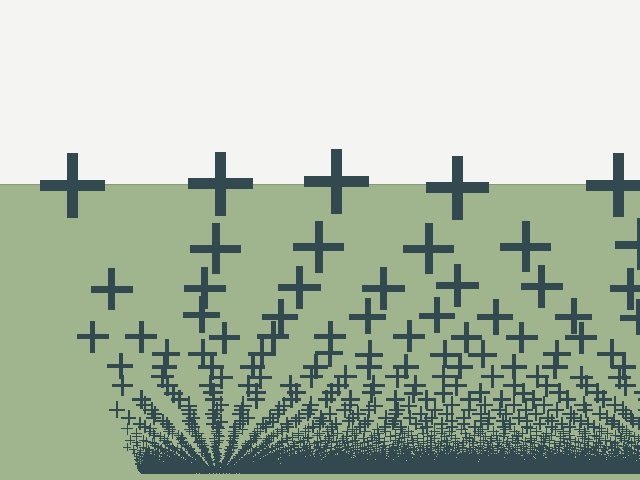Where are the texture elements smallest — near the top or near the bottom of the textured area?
Near the bottom.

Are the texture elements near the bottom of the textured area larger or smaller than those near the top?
Smaller. The gradient is inverted — elements near the bottom are smaller and denser.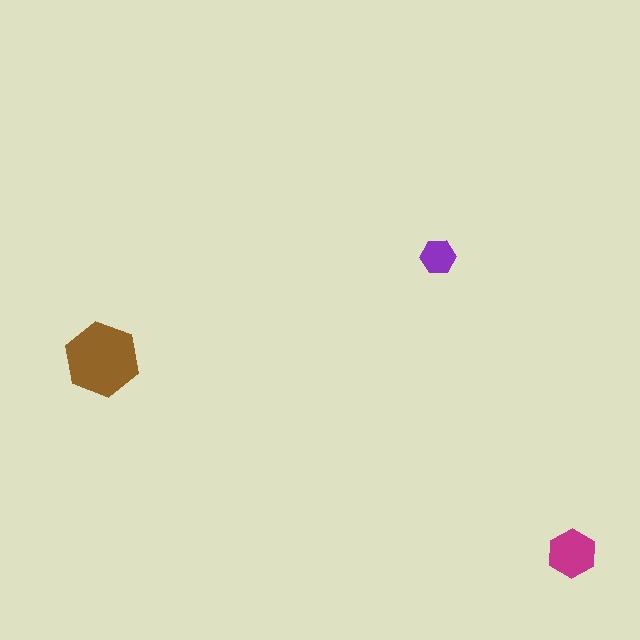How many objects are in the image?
There are 3 objects in the image.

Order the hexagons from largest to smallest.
the brown one, the magenta one, the purple one.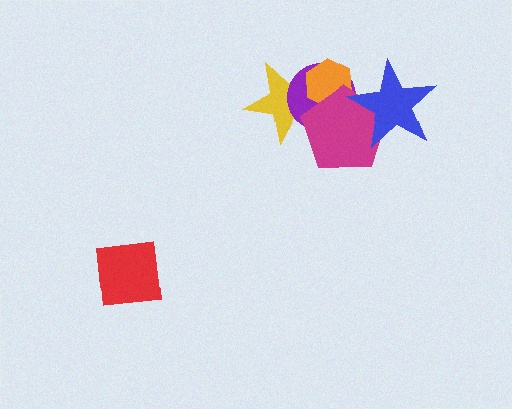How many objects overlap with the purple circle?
4 objects overlap with the purple circle.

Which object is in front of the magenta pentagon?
The blue star is in front of the magenta pentagon.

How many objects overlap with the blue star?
2 objects overlap with the blue star.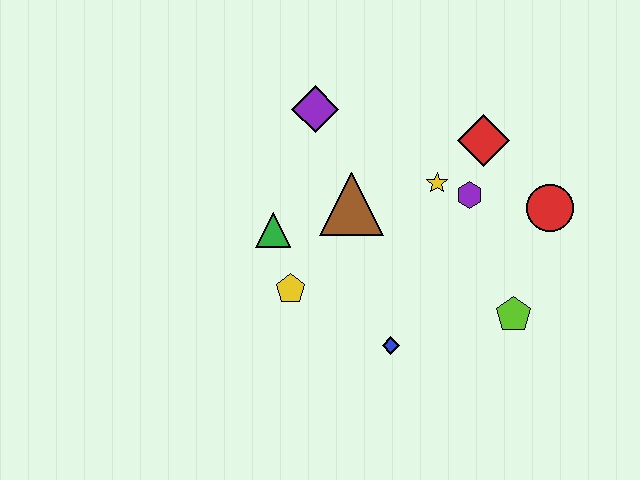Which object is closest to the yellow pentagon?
The green triangle is closest to the yellow pentagon.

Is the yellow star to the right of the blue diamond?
Yes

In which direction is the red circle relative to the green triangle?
The red circle is to the right of the green triangle.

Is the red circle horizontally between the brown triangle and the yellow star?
No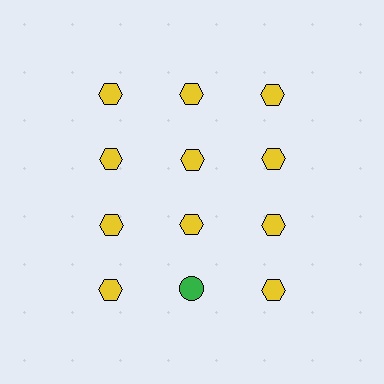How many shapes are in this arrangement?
There are 12 shapes arranged in a grid pattern.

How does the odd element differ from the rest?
It differs in both color (green instead of yellow) and shape (circle instead of hexagon).